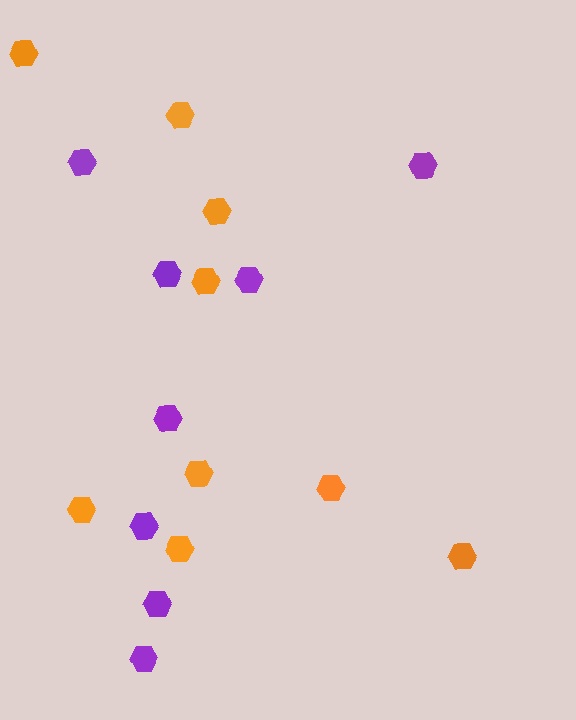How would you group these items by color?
There are 2 groups: one group of purple hexagons (8) and one group of orange hexagons (9).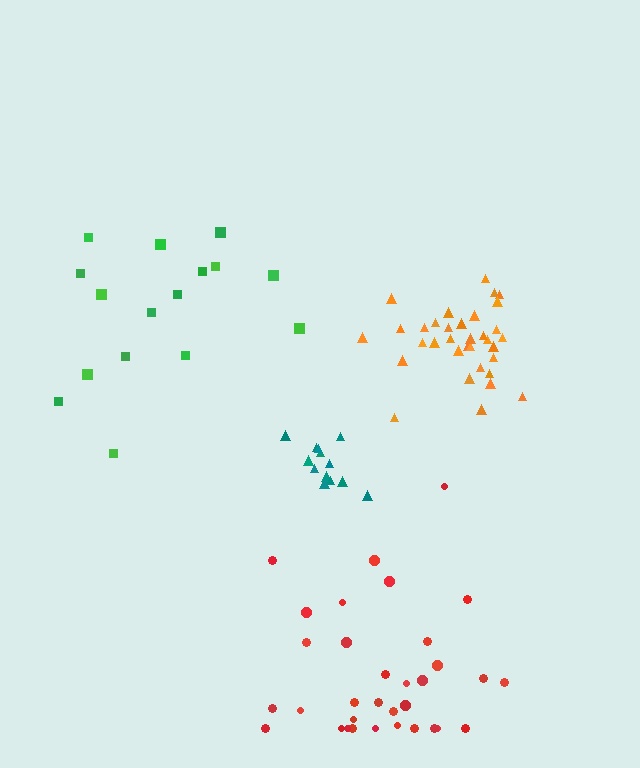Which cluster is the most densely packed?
Orange.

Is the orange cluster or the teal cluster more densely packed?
Orange.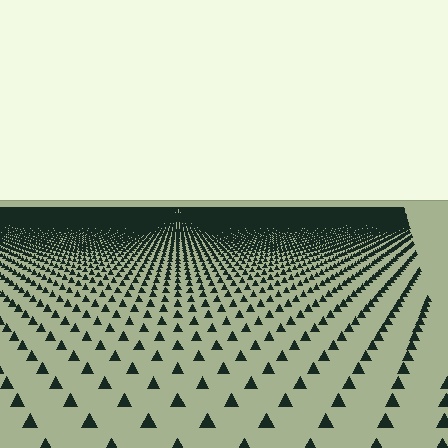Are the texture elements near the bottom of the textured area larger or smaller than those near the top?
Larger. Near the bottom, elements are closer to the viewer and appear at a bigger on-screen size.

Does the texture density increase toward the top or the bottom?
Density increases toward the top.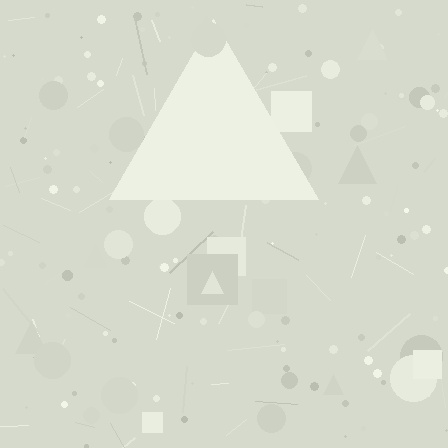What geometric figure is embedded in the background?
A triangle is embedded in the background.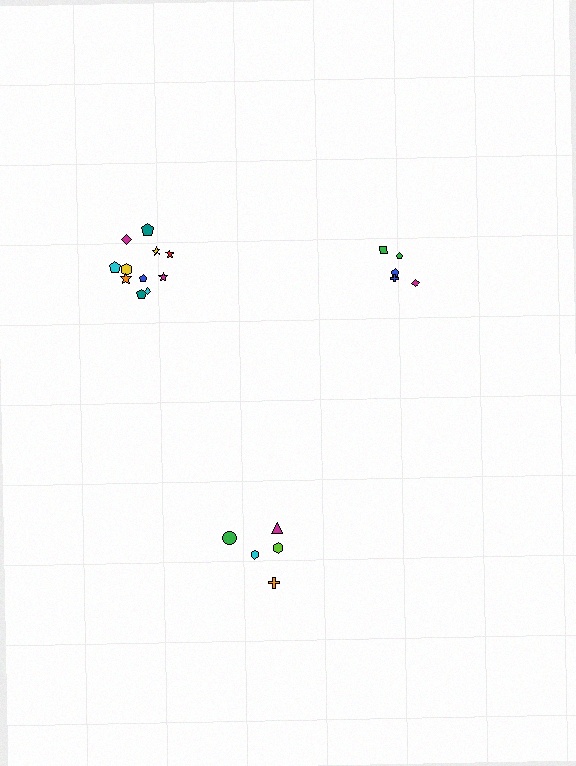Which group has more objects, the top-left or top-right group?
The top-left group.